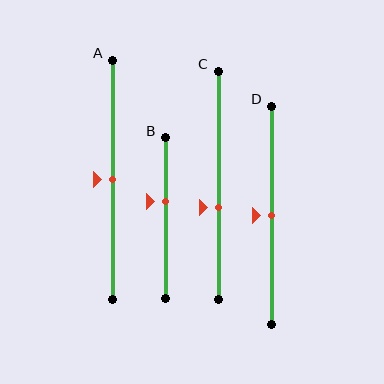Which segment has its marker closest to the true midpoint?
Segment A has its marker closest to the true midpoint.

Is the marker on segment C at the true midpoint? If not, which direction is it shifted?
No, the marker on segment C is shifted downward by about 10% of the segment length.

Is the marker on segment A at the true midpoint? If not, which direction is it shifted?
Yes, the marker on segment A is at the true midpoint.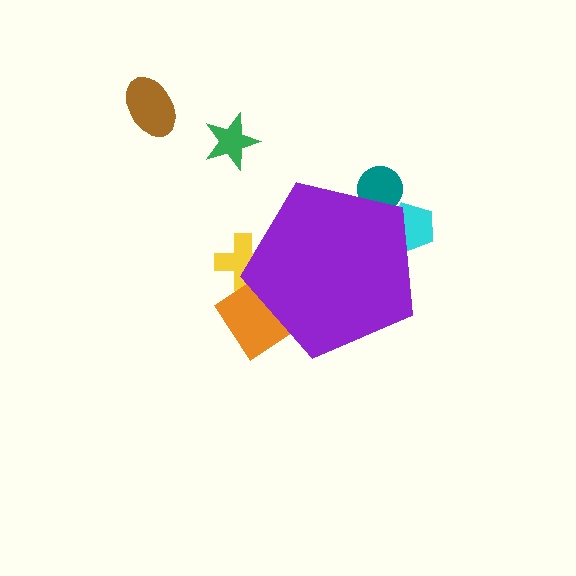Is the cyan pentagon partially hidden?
Yes, the cyan pentagon is partially hidden behind the purple pentagon.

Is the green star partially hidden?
No, the green star is fully visible.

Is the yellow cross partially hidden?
Yes, the yellow cross is partially hidden behind the purple pentagon.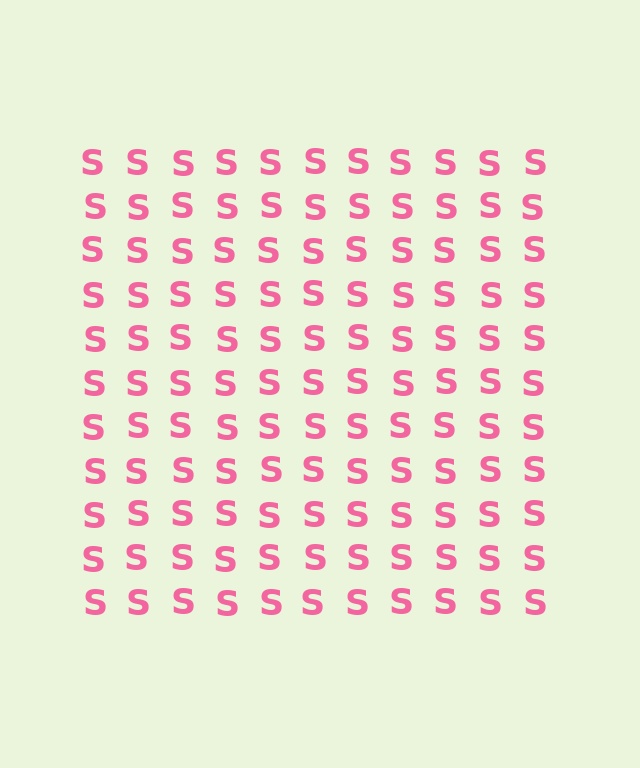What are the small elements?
The small elements are letter S's.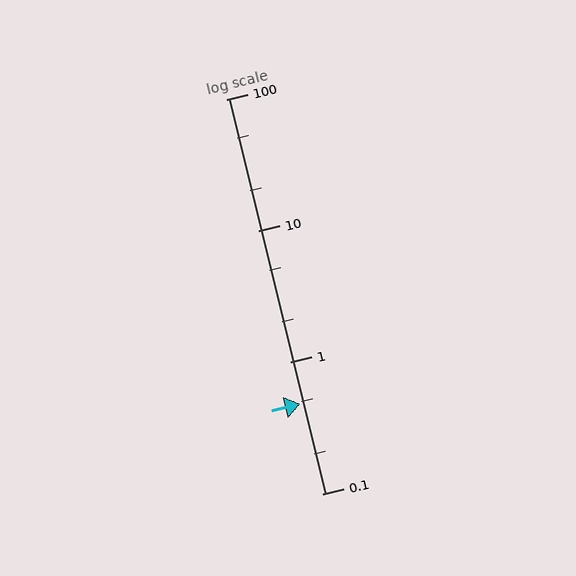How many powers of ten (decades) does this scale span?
The scale spans 3 decades, from 0.1 to 100.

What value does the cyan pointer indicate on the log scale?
The pointer indicates approximately 0.48.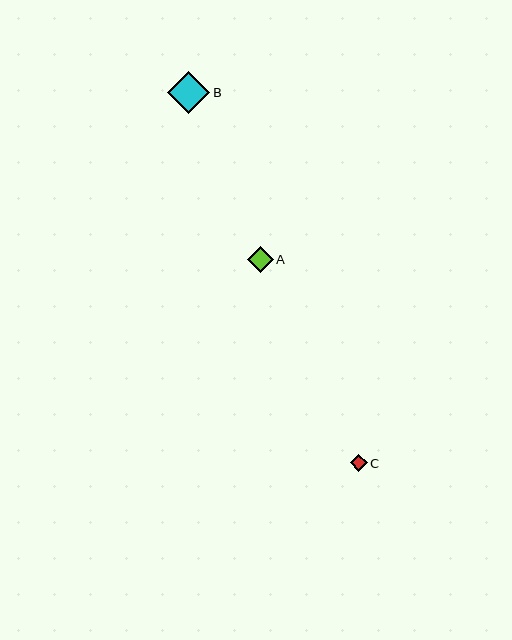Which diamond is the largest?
Diamond B is the largest with a size of approximately 42 pixels.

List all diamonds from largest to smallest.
From largest to smallest: B, A, C.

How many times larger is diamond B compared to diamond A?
Diamond B is approximately 1.6 times the size of diamond A.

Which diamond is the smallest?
Diamond C is the smallest with a size of approximately 17 pixels.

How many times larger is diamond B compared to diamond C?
Diamond B is approximately 2.5 times the size of diamond C.